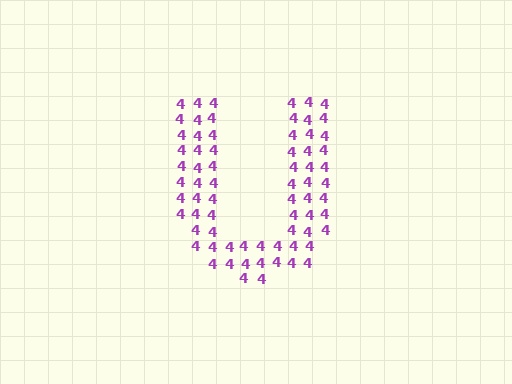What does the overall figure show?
The overall figure shows the letter U.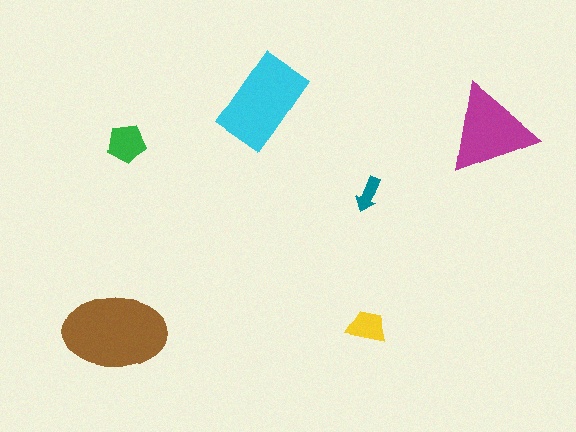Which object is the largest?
The brown ellipse.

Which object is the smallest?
The teal arrow.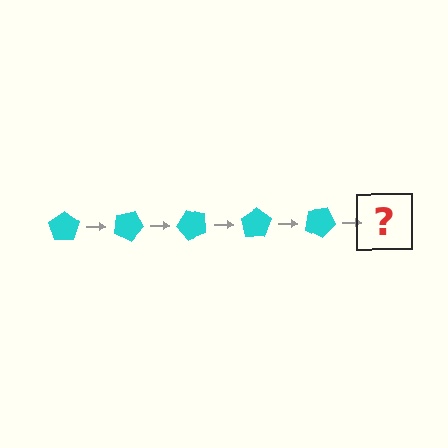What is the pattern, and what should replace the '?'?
The pattern is that the pentagon rotates 25 degrees each step. The '?' should be a cyan pentagon rotated 125 degrees.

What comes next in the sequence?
The next element should be a cyan pentagon rotated 125 degrees.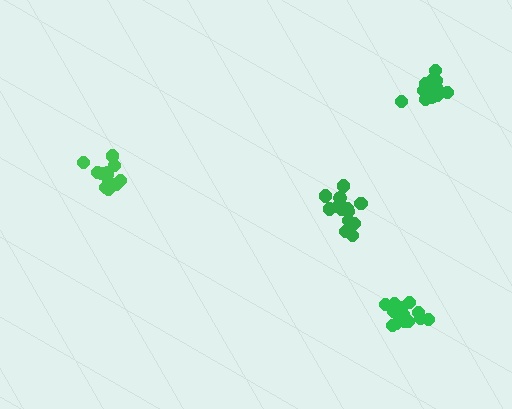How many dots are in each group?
Group 1: 13 dots, Group 2: 14 dots, Group 3: 14 dots, Group 4: 15 dots (56 total).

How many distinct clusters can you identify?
There are 4 distinct clusters.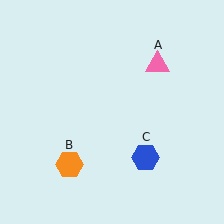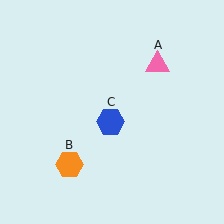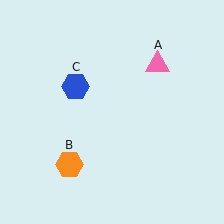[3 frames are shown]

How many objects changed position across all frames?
1 object changed position: blue hexagon (object C).